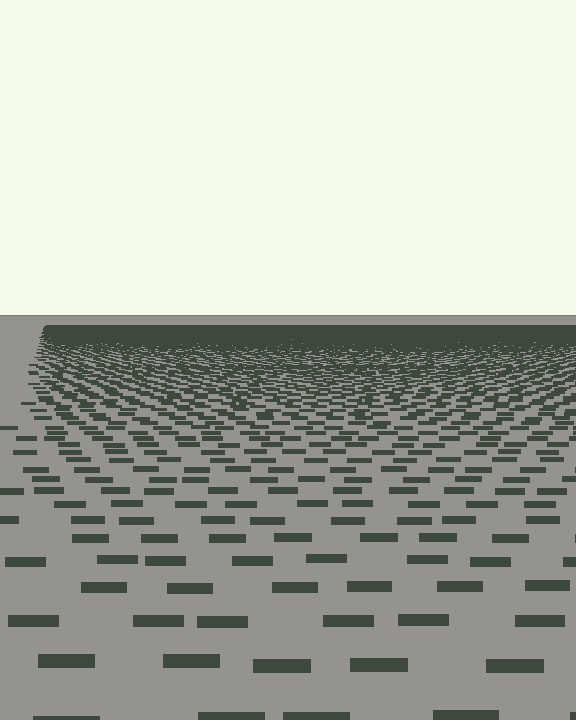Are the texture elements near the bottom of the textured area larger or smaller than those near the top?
Larger. Near the bottom, elements are closer to the viewer and appear at a bigger on-screen size.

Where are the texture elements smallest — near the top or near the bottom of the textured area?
Near the top.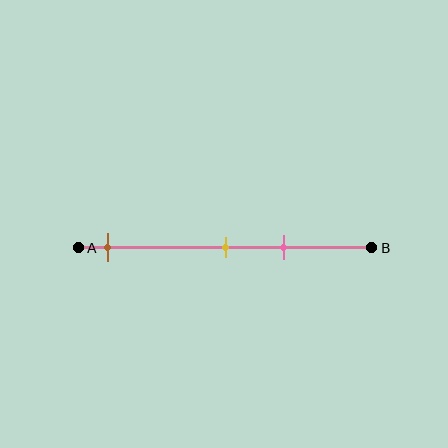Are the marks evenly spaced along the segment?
No, the marks are not evenly spaced.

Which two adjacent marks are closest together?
The yellow and pink marks are the closest adjacent pair.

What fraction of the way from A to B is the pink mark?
The pink mark is approximately 70% (0.7) of the way from A to B.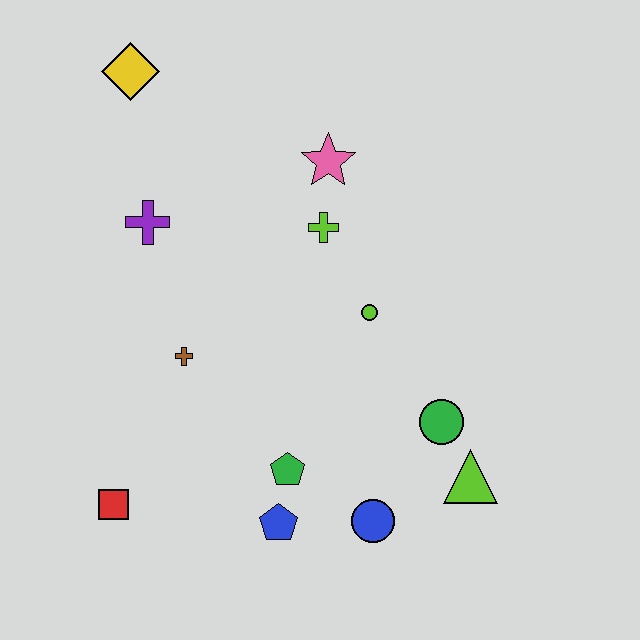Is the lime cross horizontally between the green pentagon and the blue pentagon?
No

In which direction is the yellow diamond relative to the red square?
The yellow diamond is above the red square.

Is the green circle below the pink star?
Yes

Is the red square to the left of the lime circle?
Yes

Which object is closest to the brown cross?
The purple cross is closest to the brown cross.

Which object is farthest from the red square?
The yellow diamond is farthest from the red square.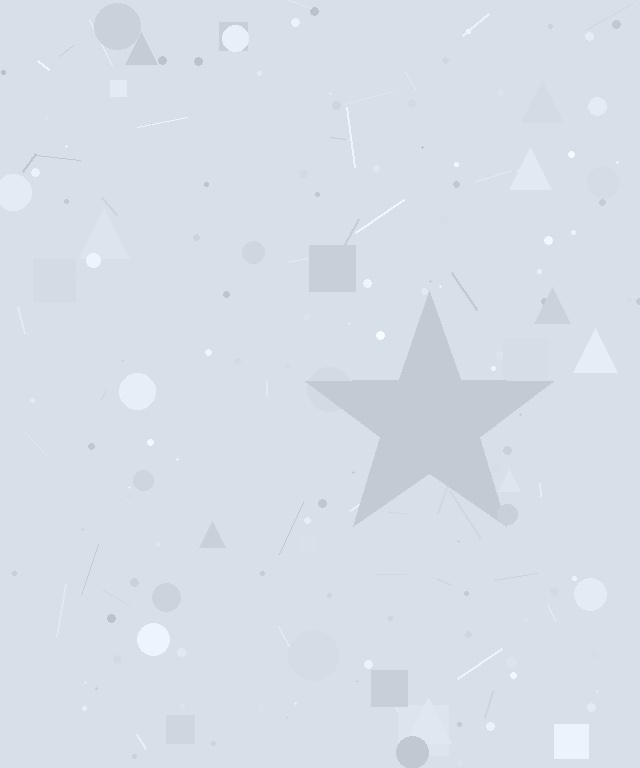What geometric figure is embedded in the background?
A star is embedded in the background.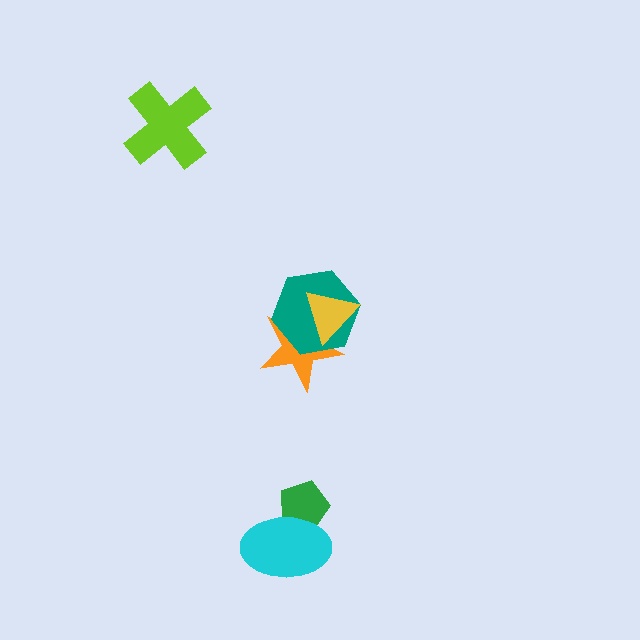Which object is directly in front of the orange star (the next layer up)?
The teal hexagon is directly in front of the orange star.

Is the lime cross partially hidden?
No, no other shape covers it.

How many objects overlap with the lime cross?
0 objects overlap with the lime cross.